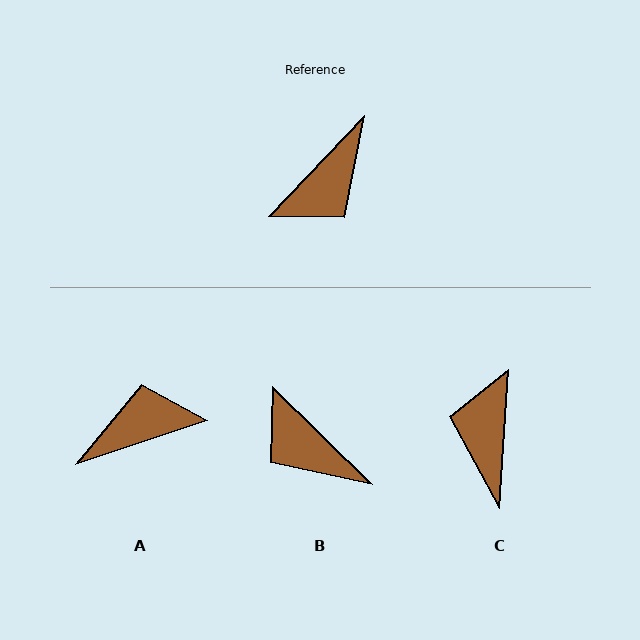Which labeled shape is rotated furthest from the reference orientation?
A, about 152 degrees away.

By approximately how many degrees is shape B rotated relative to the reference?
Approximately 91 degrees clockwise.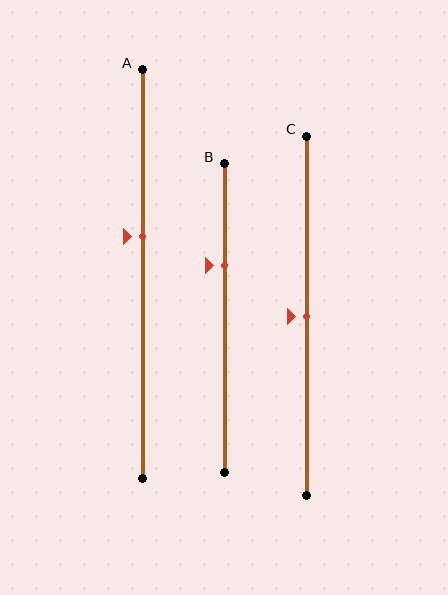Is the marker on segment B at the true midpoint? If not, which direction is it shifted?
No, the marker on segment B is shifted upward by about 17% of the segment length.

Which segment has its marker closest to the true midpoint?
Segment C has its marker closest to the true midpoint.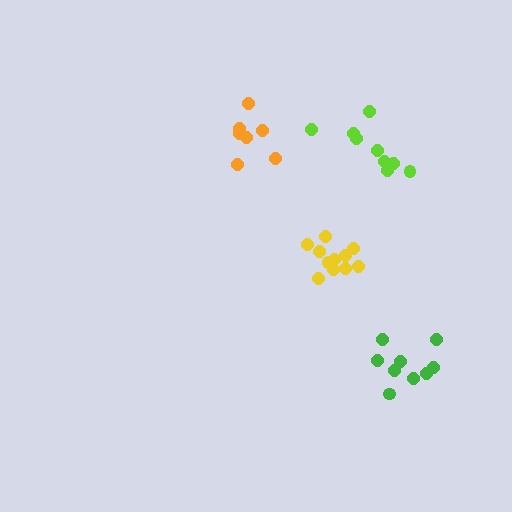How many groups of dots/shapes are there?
There are 4 groups.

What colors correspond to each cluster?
The clusters are colored: orange, lime, yellow, green.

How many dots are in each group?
Group 1: 7 dots, Group 2: 9 dots, Group 3: 11 dots, Group 4: 9 dots (36 total).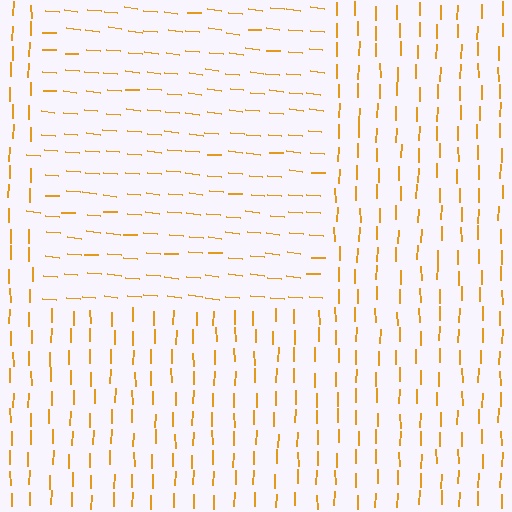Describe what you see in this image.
The image is filled with small orange line segments. A rectangle region in the image has lines oriented differently from the surrounding lines, creating a visible texture boundary.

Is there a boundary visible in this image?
Yes, there is a texture boundary formed by a change in line orientation.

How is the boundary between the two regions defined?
The boundary is defined purely by a change in line orientation (approximately 86 degrees difference). All lines are the same color and thickness.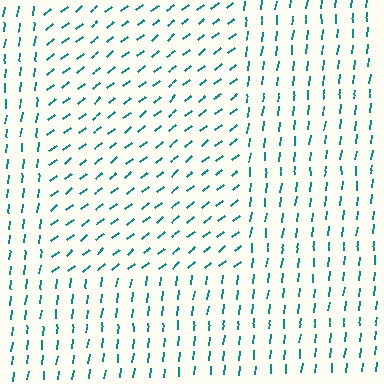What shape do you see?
I see a rectangle.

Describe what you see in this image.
The image is filled with small teal line segments. A rectangle region in the image has lines oriented differently from the surrounding lines, creating a visible texture boundary.